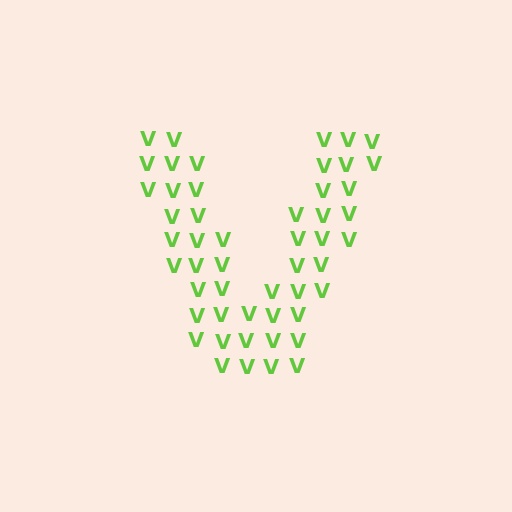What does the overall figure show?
The overall figure shows the letter V.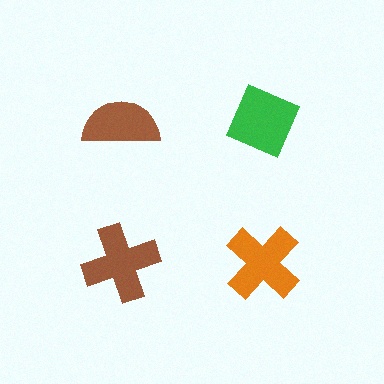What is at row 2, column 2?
An orange cross.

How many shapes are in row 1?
2 shapes.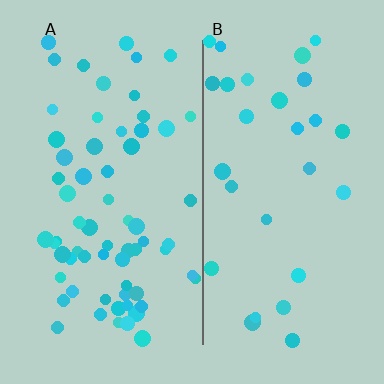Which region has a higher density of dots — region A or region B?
A (the left).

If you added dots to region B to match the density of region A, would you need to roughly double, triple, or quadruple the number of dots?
Approximately double.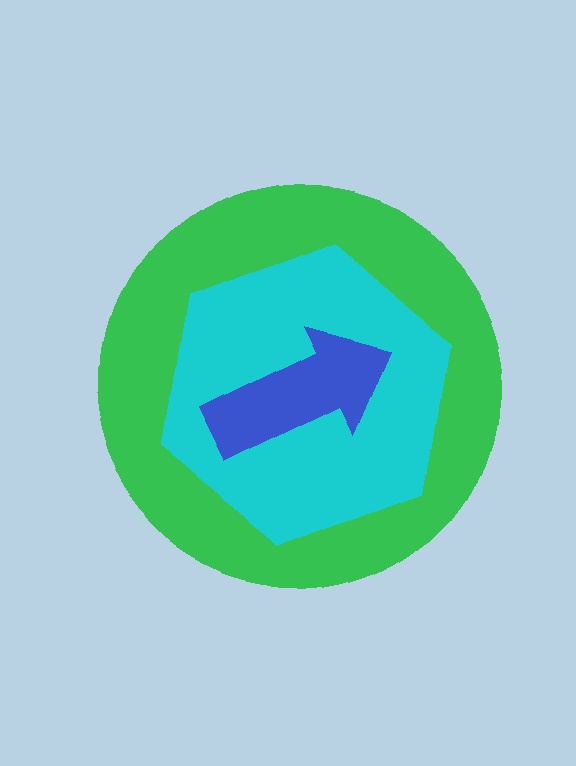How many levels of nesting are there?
3.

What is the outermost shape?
The green circle.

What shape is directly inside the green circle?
The cyan hexagon.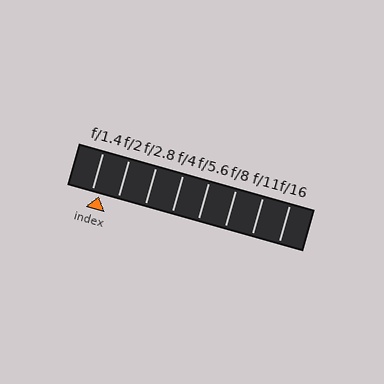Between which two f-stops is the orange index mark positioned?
The index mark is between f/1.4 and f/2.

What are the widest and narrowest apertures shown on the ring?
The widest aperture shown is f/1.4 and the narrowest is f/16.